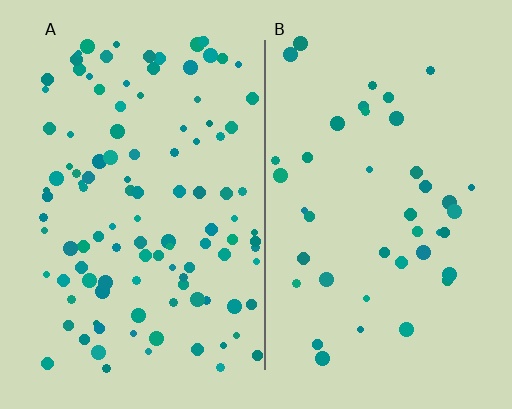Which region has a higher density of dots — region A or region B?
A (the left).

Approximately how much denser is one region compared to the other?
Approximately 2.7× — region A over region B.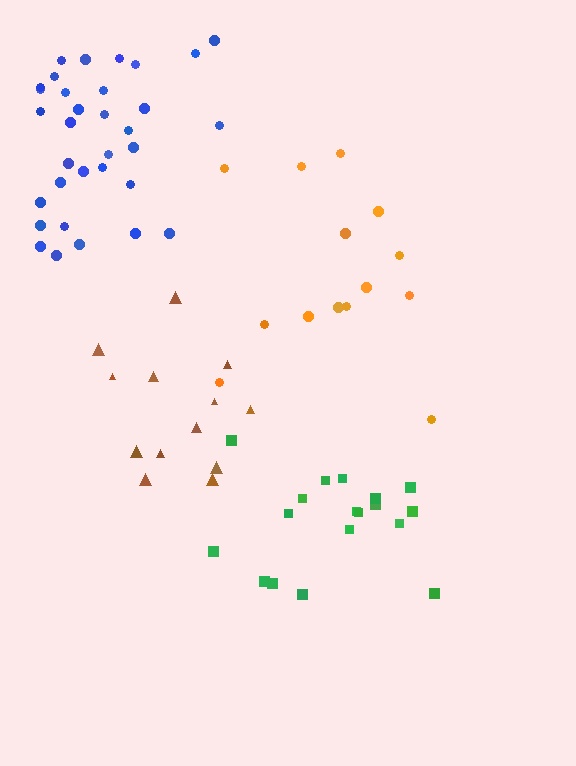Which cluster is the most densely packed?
Blue.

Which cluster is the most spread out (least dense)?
Orange.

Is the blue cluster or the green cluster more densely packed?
Blue.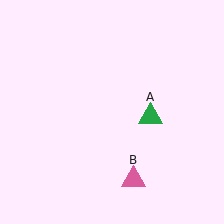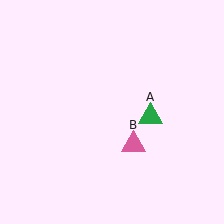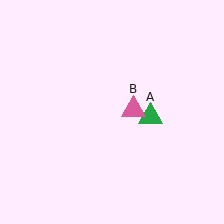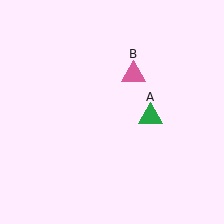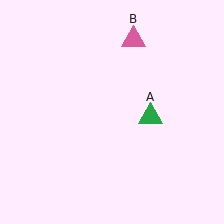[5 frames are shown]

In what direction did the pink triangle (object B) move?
The pink triangle (object B) moved up.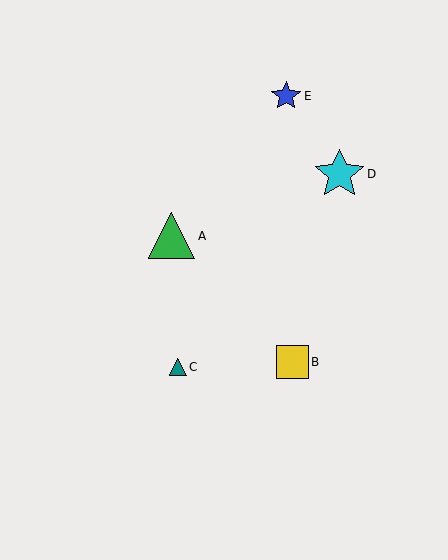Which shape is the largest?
The cyan star (labeled D) is the largest.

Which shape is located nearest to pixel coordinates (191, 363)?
The teal triangle (labeled C) at (178, 367) is nearest to that location.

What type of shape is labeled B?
Shape B is a yellow square.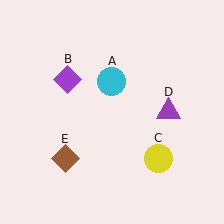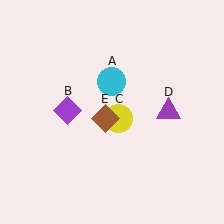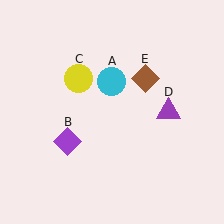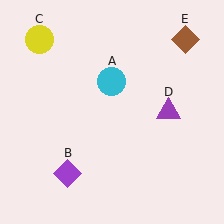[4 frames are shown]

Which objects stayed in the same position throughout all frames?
Cyan circle (object A) and purple triangle (object D) remained stationary.